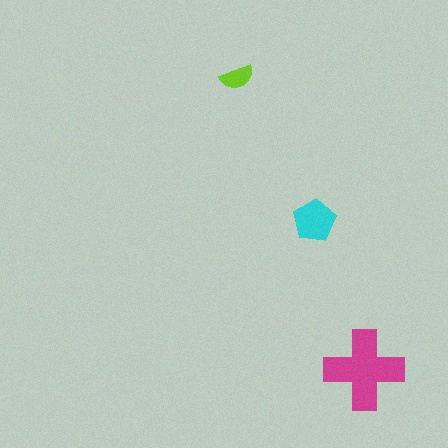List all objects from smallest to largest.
The lime semicircle, the cyan pentagon, the magenta cross.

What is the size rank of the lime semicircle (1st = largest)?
3rd.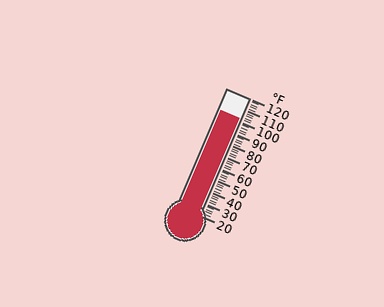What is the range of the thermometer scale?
The thermometer scale ranges from 20°F to 120°F.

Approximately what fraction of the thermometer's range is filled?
The thermometer is filled to approximately 80% of its range.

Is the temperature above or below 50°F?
The temperature is above 50°F.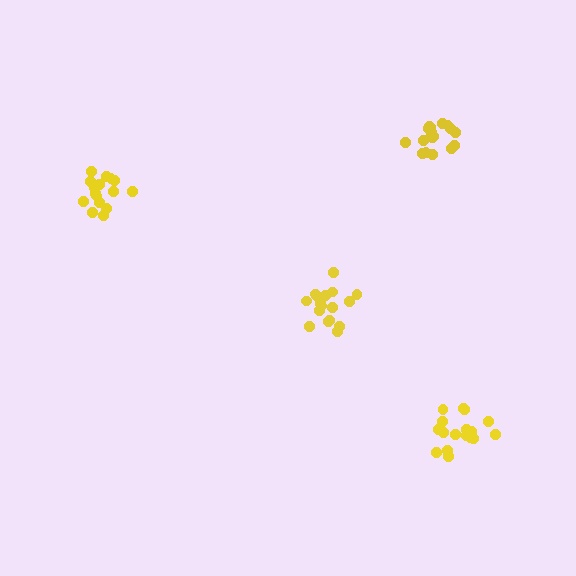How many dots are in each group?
Group 1: 18 dots, Group 2: 17 dots, Group 3: 17 dots, Group 4: 18 dots (70 total).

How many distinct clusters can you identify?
There are 4 distinct clusters.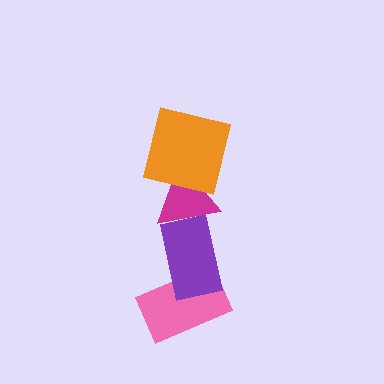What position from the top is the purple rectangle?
The purple rectangle is 3rd from the top.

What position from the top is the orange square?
The orange square is 1st from the top.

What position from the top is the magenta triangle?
The magenta triangle is 2nd from the top.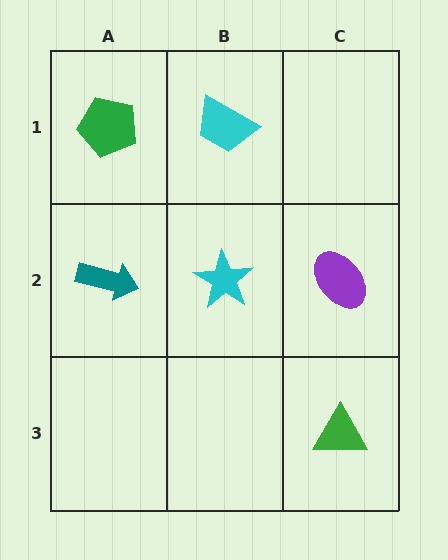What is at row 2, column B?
A cyan star.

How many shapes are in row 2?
3 shapes.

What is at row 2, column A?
A teal arrow.